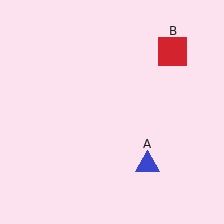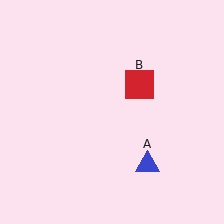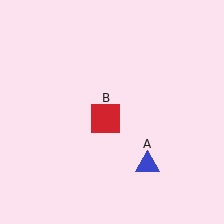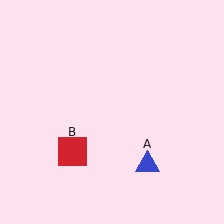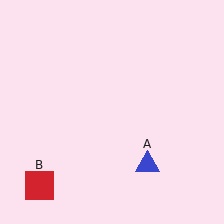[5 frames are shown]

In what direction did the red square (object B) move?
The red square (object B) moved down and to the left.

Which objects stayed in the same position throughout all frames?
Blue triangle (object A) remained stationary.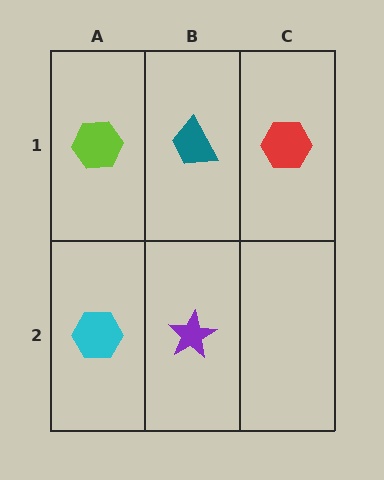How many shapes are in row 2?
2 shapes.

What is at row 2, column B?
A purple star.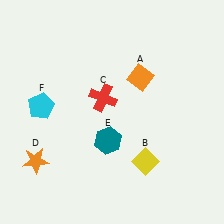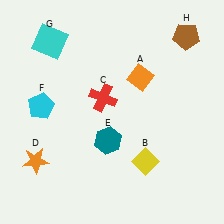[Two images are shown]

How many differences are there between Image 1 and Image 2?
There are 2 differences between the two images.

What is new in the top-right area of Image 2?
A brown pentagon (H) was added in the top-right area of Image 2.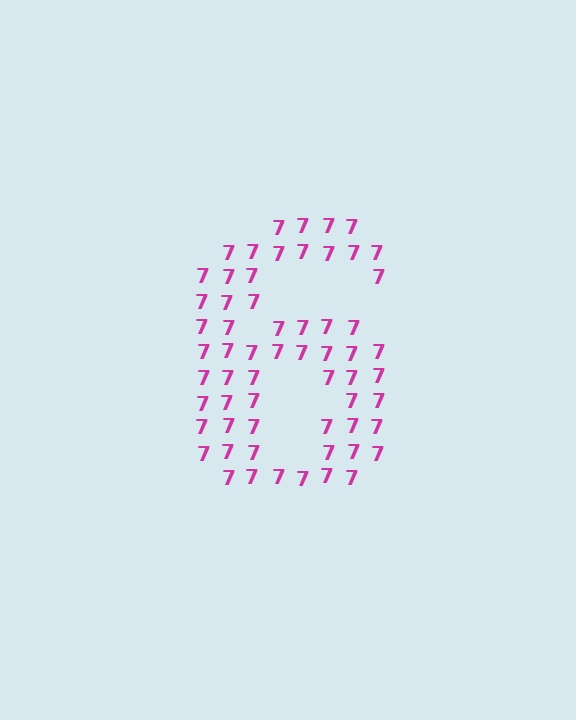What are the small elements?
The small elements are digit 7's.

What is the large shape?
The large shape is the digit 6.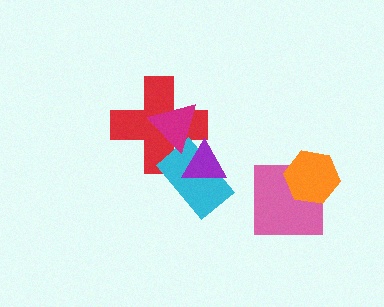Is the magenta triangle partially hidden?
No, no other shape covers it.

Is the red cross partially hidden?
Yes, it is partially covered by another shape.